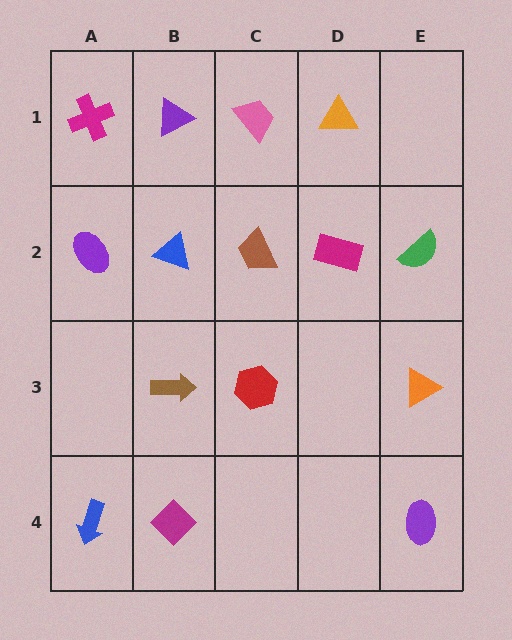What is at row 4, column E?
A purple ellipse.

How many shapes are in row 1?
4 shapes.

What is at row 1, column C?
A pink trapezoid.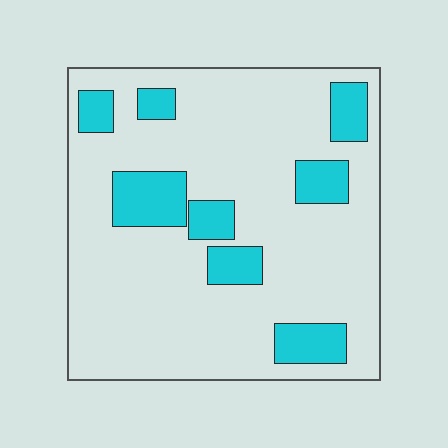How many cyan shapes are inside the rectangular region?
8.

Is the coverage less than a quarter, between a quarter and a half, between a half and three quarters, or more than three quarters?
Less than a quarter.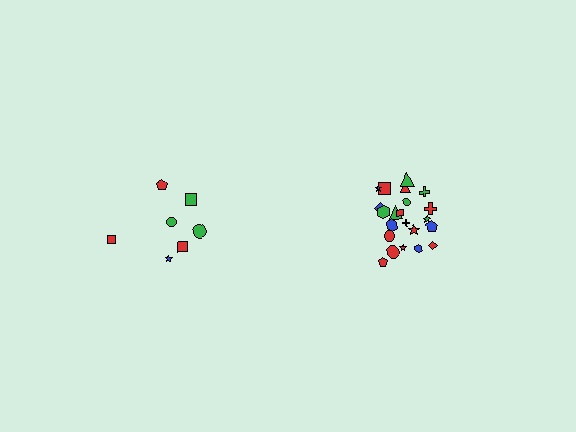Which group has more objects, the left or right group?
The right group.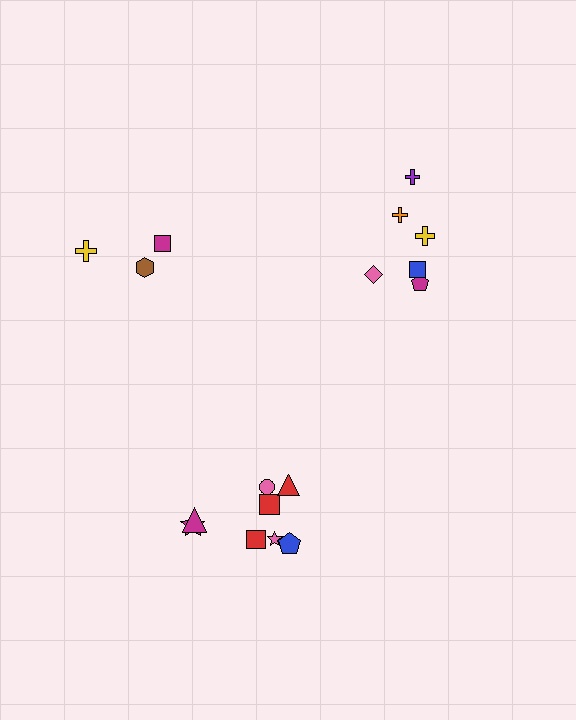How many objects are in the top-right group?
There are 6 objects.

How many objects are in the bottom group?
There are 8 objects.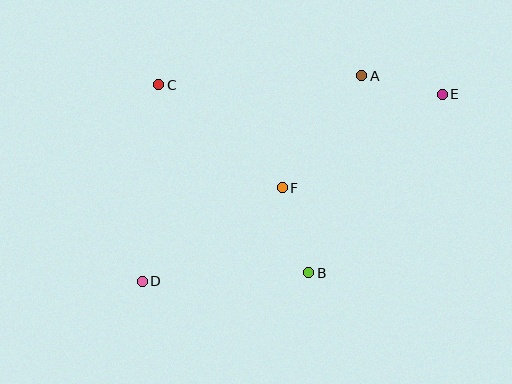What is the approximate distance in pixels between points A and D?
The distance between A and D is approximately 301 pixels.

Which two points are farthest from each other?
Points D and E are farthest from each other.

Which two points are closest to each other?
Points A and E are closest to each other.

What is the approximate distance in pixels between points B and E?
The distance between B and E is approximately 223 pixels.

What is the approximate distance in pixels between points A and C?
The distance between A and C is approximately 203 pixels.